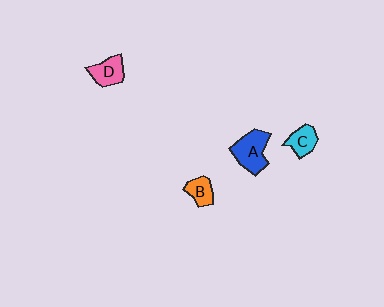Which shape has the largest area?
Shape A (blue).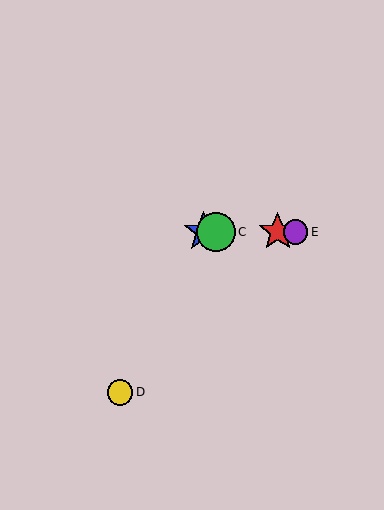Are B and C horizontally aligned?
Yes, both are at y≈232.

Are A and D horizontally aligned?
No, A is at y≈232 and D is at y≈392.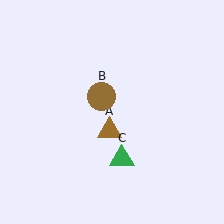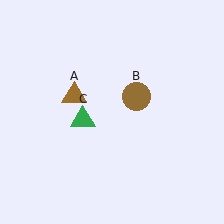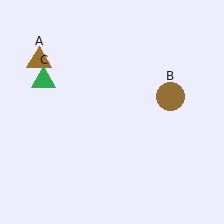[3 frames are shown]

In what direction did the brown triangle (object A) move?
The brown triangle (object A) moved up and to the left.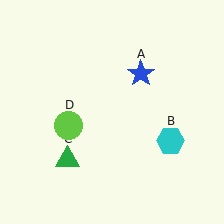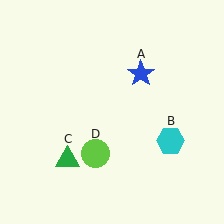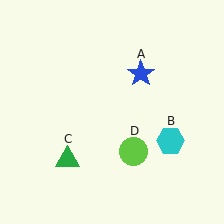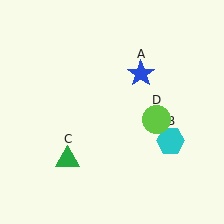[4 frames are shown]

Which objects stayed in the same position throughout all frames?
Blue star (object A) and cyan hexagon (object B) and green triangle (object C) remained stationary.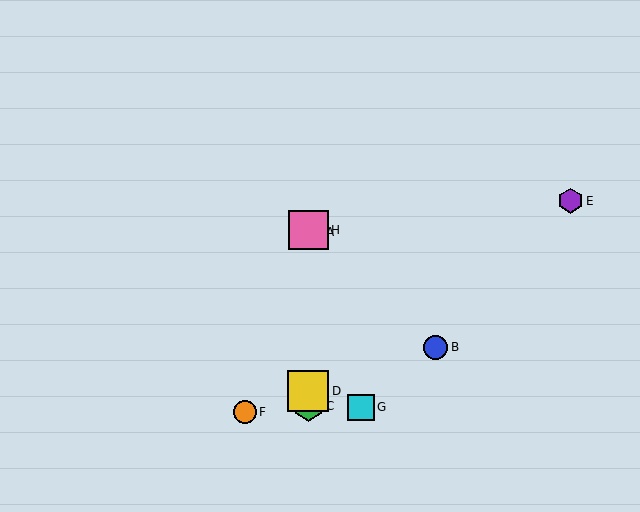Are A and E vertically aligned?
No, A is at x≈308 and E is at x≈570.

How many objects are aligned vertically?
4 objects (A, C, D, H) are aligned vertically.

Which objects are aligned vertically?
Objects A, C, D, H are aligned vertically.